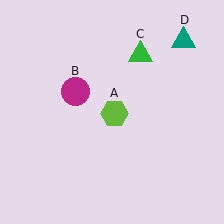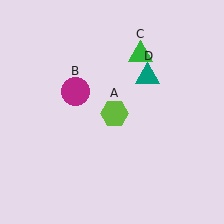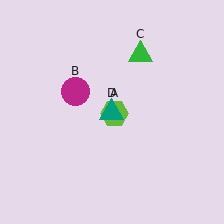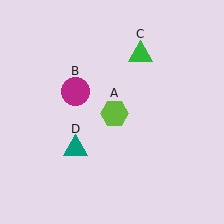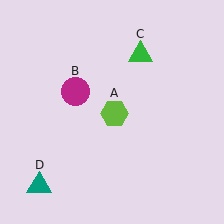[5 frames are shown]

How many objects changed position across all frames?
1 object changed position: teal triangle (object D).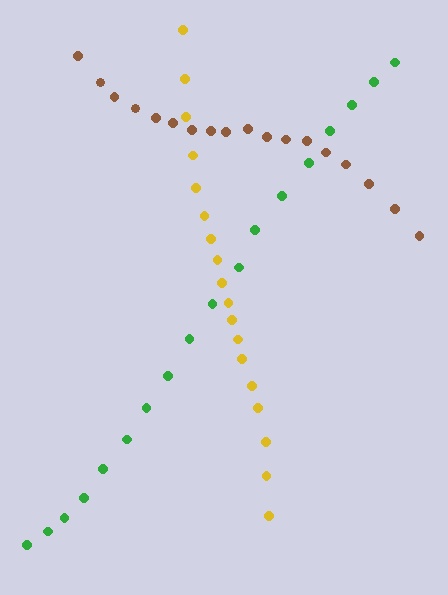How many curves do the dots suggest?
There are 3 distinct paths.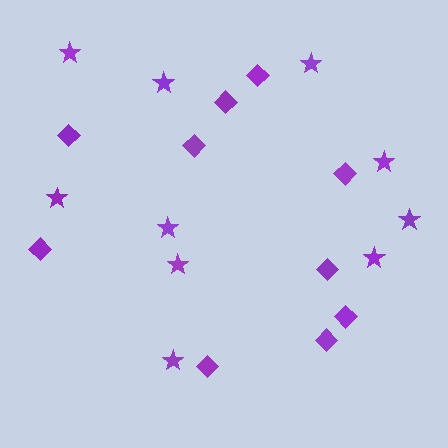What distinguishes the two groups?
There are 2 groups: one group of stars (10) and one group of diamonds (10).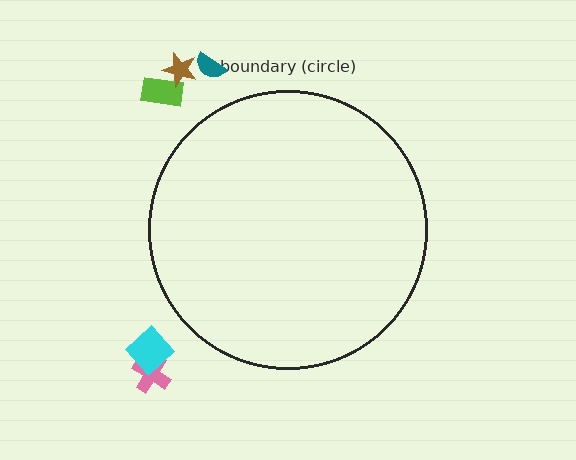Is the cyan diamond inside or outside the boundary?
Outside.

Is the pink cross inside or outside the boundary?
Outside.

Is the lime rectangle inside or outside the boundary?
Outside.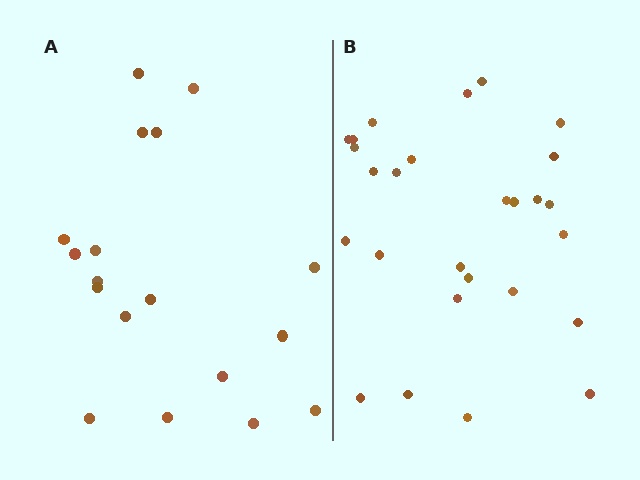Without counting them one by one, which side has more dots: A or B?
Region B (the right region) has more dots.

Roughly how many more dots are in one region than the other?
Region B has roughly 8 or so more dots than region A.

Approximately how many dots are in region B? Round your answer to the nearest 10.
About 30 dots. (The exact count is 27, which rounds to 30.)